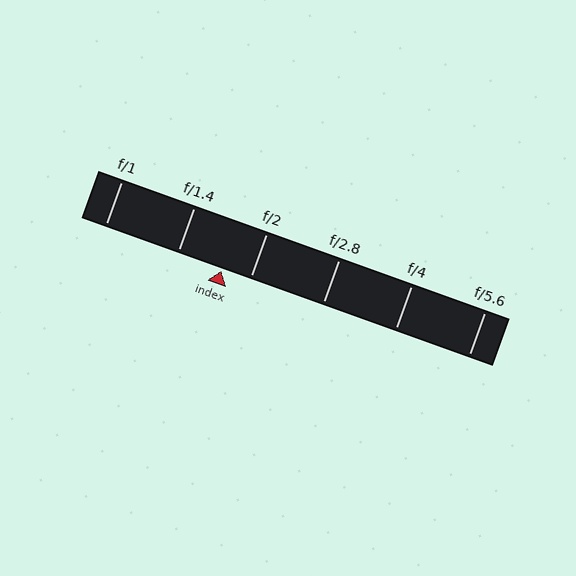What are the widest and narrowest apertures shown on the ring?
The widest aperture shown is f/1 and the narrowest is f/5.6.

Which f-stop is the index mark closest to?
The index mark is closest to f/2.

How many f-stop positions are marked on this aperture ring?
There are 6 f-stop positions marked.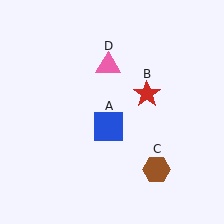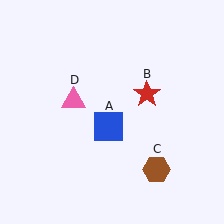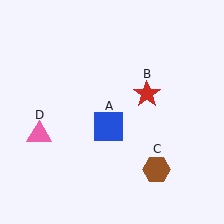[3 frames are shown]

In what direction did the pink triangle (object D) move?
The pink triangle (object D) moved down and to the left.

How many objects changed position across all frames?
1 object changed position: pink triangle (object D).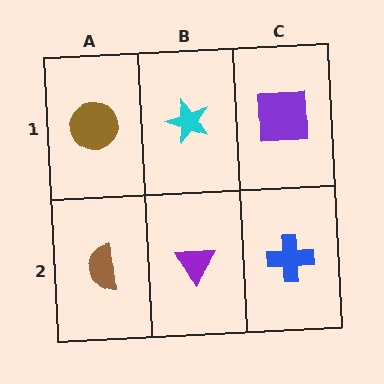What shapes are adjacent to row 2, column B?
A cyan star (row 1, column B), a brown semicircle (row 2, column A), a blue cross (row 2, column C).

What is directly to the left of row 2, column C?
A purple triangle.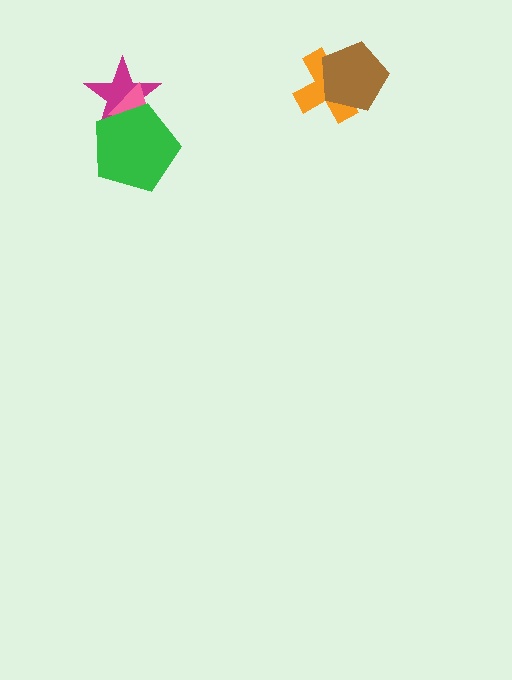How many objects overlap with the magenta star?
2 objects overlap with the magenta star.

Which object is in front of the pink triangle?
The green pentagon is in front of the pink triangle.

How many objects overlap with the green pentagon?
2 objects overlap with the green pentagon.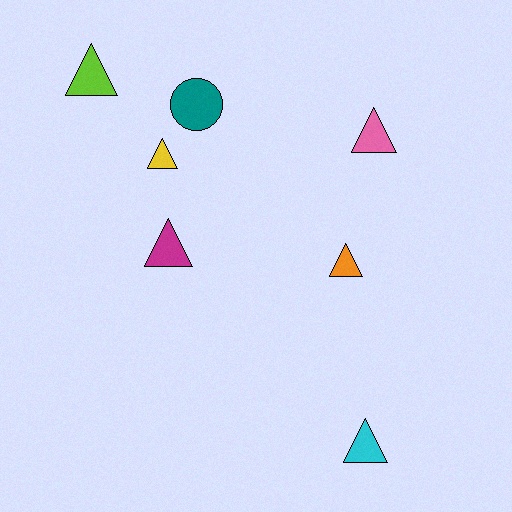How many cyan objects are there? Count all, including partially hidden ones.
There is 1 cyan object.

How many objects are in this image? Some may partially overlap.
There are 7 objects.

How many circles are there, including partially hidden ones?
There is 1 circle.